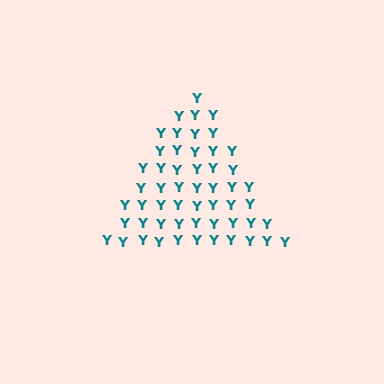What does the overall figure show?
The overall figure shows a triangle.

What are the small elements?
The small elements are letter Y's.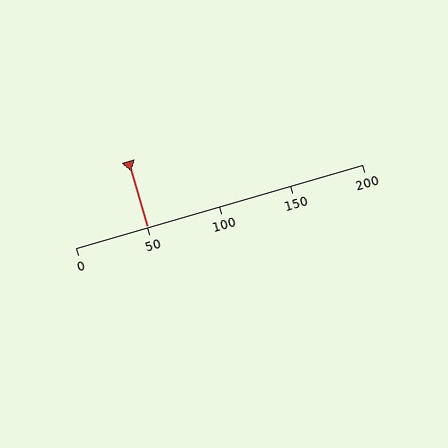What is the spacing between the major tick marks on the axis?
The major ticks are spaced 50 apart.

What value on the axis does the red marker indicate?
The marker indicates approximately 50.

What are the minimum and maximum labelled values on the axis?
The axis runs from 0 to 200.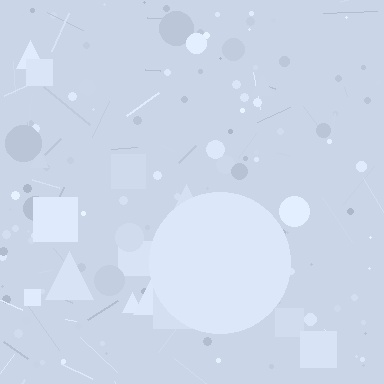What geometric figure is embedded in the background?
A circle is embedded in the background.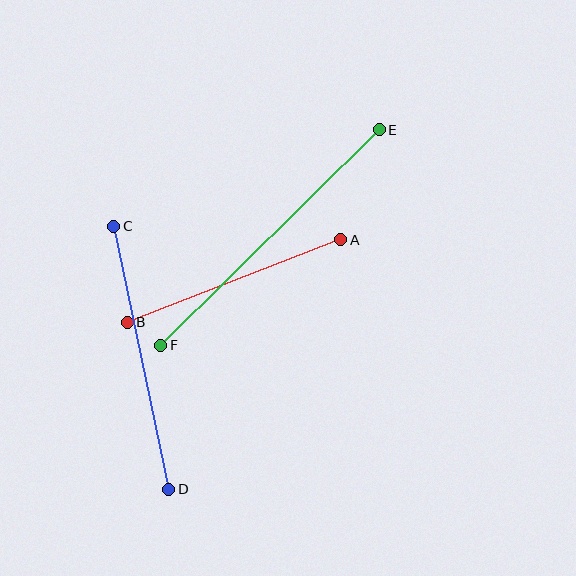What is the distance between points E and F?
The distance is approximately 307 pixels.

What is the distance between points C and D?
The distance is approximately 268 pixels.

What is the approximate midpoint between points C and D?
The midpoint is at approximately (141, 358) pixels.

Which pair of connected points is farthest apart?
Points E and F are farthest apart.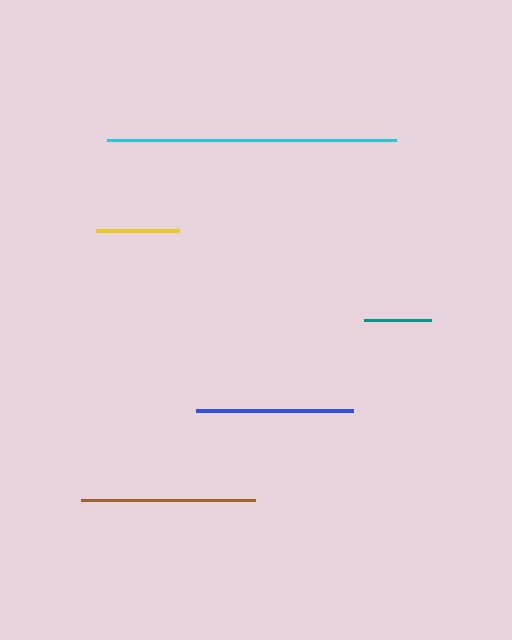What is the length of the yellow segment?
The yellow segment is approximately 83 pixels long.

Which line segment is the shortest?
The teal line is the shortest at approximately 67 pixels.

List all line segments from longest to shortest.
From longest to shortest: cyan, brown, blue, yellow, teal.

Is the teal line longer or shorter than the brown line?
The brown line is longer than the teal line.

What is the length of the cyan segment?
The cyan segment is approximately 289 pixels long.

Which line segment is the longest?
The cyan line is the longest at approximately 289 pixels.